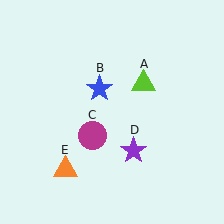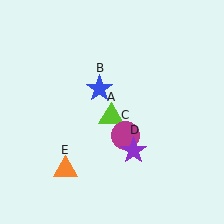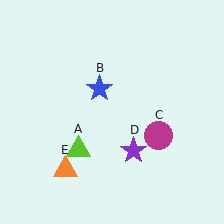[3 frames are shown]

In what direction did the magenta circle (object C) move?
The magenta circle (object C) moved right.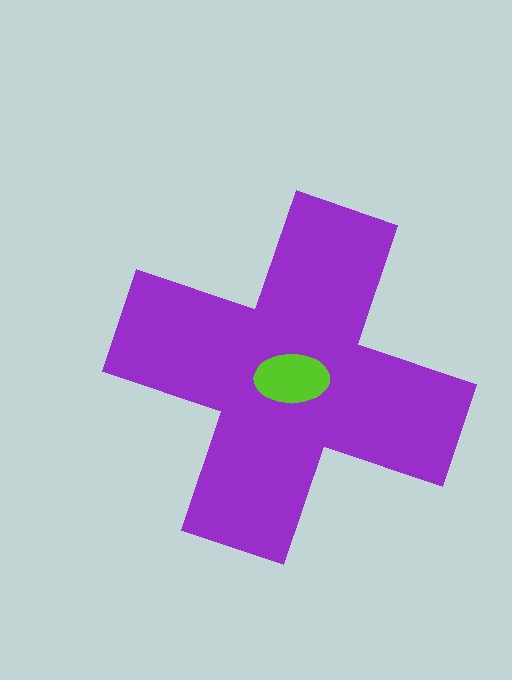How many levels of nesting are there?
2.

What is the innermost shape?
The lime ellipse.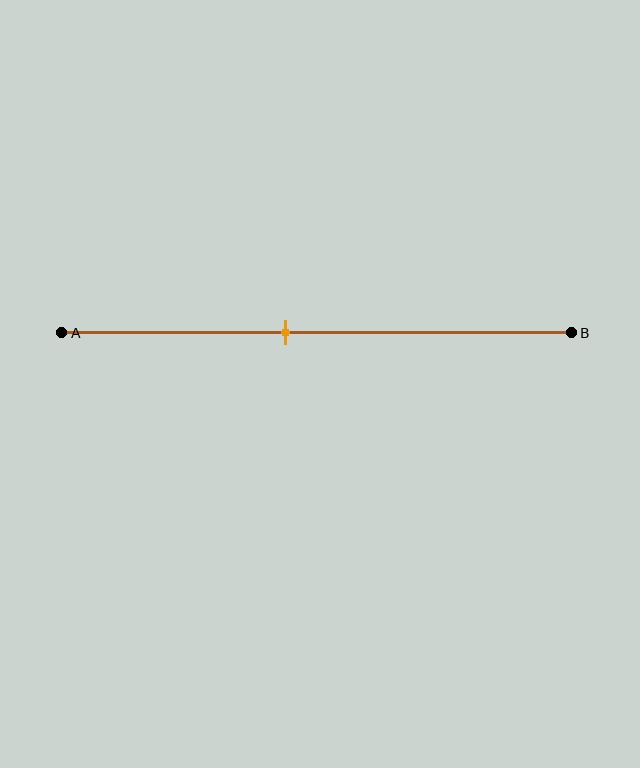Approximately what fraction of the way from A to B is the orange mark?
The orange mark is approximately 45% of the way from A to B.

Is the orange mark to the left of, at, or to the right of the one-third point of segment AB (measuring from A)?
The orange mark is to the right of the one-third point of segment AB.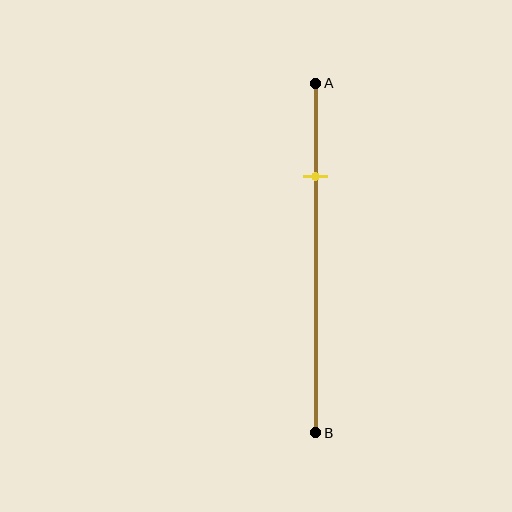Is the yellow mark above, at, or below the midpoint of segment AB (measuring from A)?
The yellow mark is above the midpoint of segment AB.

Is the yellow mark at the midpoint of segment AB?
No, the mark is at about 25% from A, not at the 50% midpoint.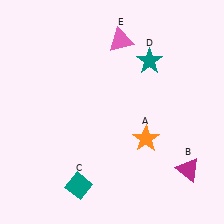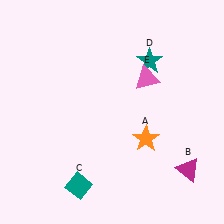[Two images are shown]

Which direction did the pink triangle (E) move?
The pink triangle (E) moved down.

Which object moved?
The pink triangle (E) moved down.